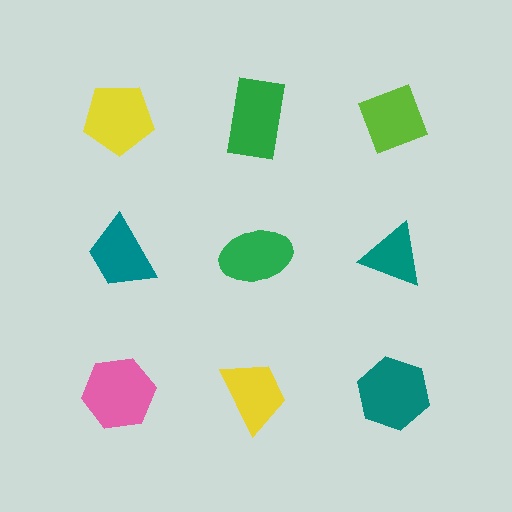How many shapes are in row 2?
3 shapes.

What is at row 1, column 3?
A lime diamond.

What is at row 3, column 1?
A pink hexagon.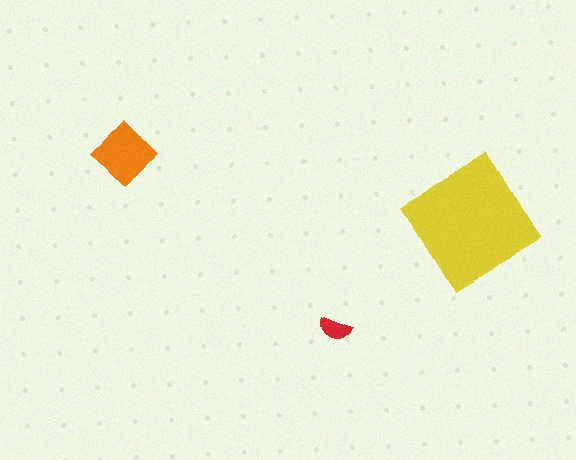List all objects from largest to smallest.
The yellow diamond, the orange diamond, the red semicircle.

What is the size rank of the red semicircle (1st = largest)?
3rd.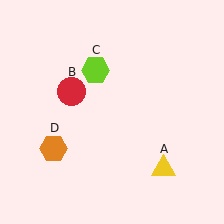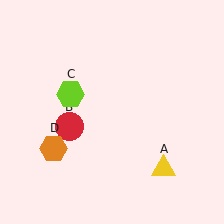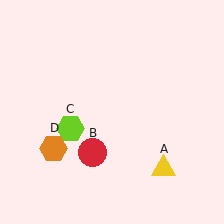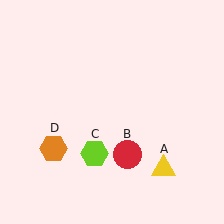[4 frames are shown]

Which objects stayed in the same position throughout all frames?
Yellow triangle (object A) and orange hexagon (object D) remained stationary.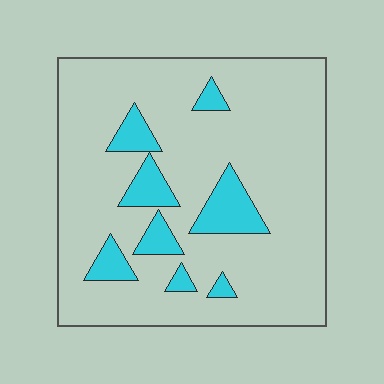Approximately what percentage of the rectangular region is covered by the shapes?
Approximately 15%.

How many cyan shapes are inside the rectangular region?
8.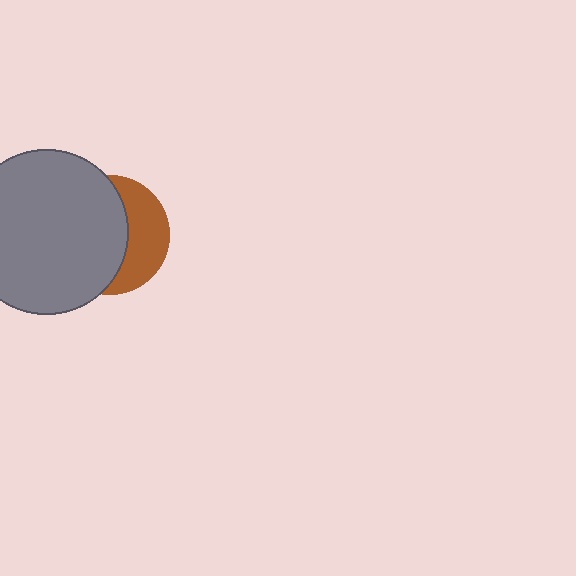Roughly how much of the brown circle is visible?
A small part of it is visible (roughly 38%).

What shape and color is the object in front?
The object in front is a gray circle.